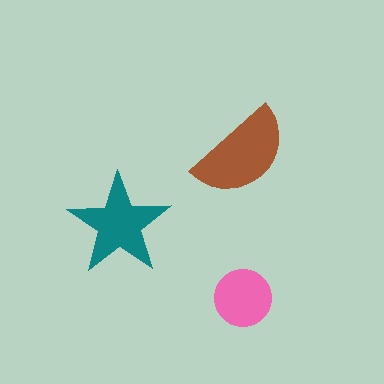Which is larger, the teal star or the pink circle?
The teal star.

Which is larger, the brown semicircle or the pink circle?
The brown semicircle.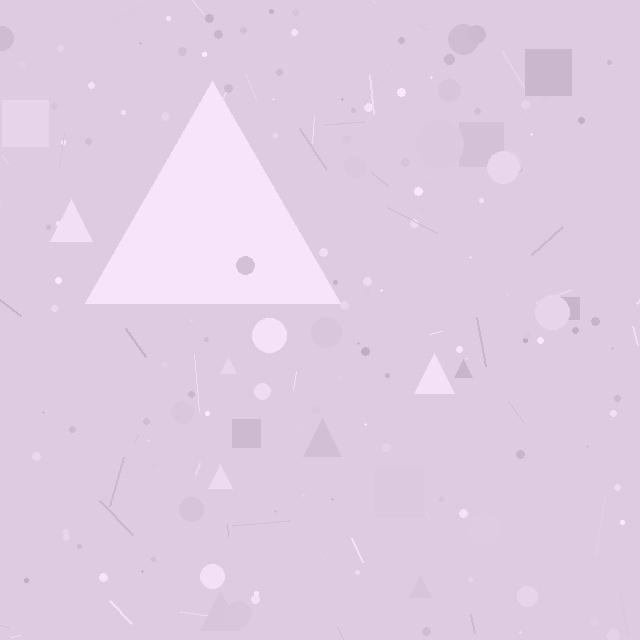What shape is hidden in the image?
A triangle is hidden in the image.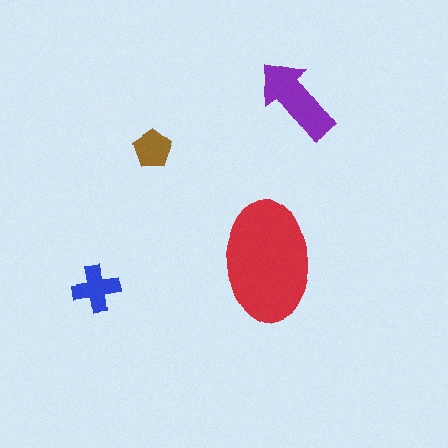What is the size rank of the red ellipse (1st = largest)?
1st.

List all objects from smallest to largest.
The brown pentagon, the blue cross, the purple arrow, the red ellipse.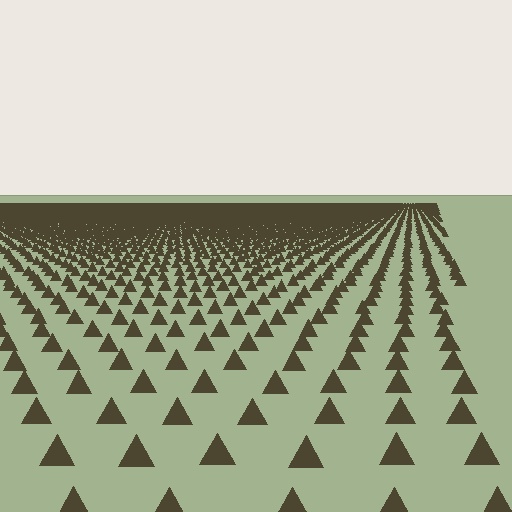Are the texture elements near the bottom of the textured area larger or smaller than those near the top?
Larger. Near the bottom, elements are closer to the viewer and appear at a bigger on-screen size.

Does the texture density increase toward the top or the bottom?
Density increases toward the top.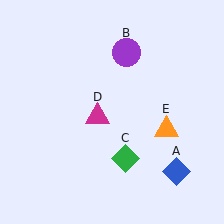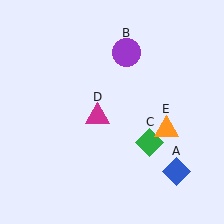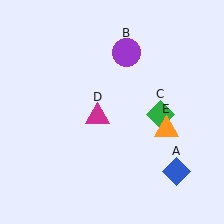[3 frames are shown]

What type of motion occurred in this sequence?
The green diamond (object C) rotated counterclockwise around the center of the scene.